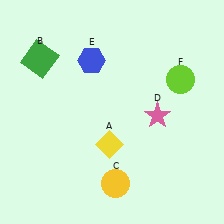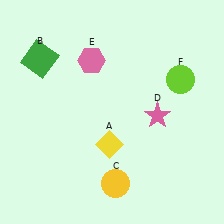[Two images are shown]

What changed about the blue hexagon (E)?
In Image 1, E is blue. In Image 2, it changed to pink.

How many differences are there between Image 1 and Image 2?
There is 1 difference between the two images.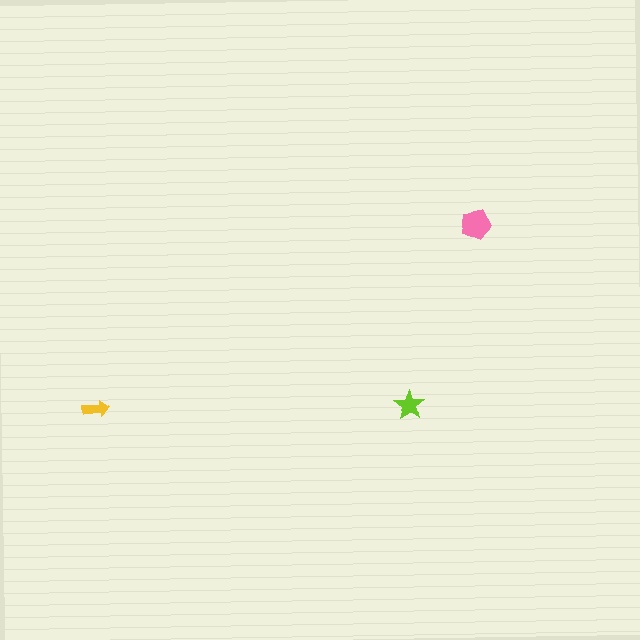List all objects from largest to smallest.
The pink pentagon, the lime star, the yellow arrow.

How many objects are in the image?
There are 3 objects in the image.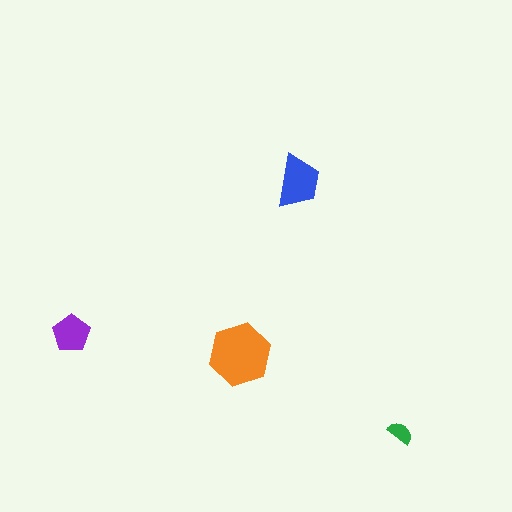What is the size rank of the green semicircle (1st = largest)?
4th.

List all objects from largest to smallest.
The orange hexagon, the blue trapezoid, the purple pentagon, the green semicircle.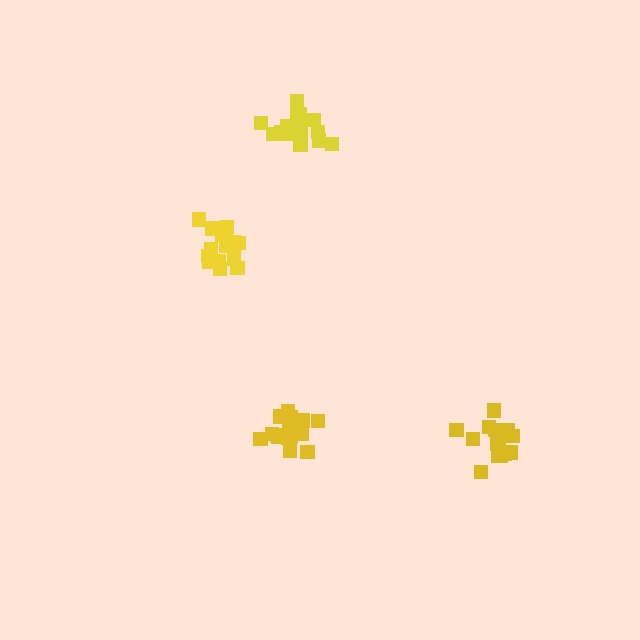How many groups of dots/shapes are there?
There are 4 groups.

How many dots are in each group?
Group 1: 17 dots, Group 2: 18 dots, Group 3: 16 dots, Group 4: 16 dots (67 total).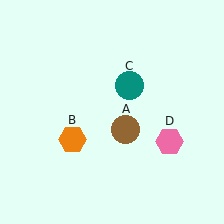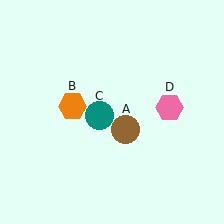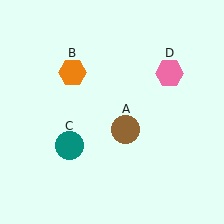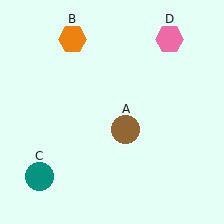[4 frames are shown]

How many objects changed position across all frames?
3 objects changed position: orange hexagon (object B), teal circle (object C), pink hexagon (object D).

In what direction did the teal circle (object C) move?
The teal circle (object C) moved down and to the left.